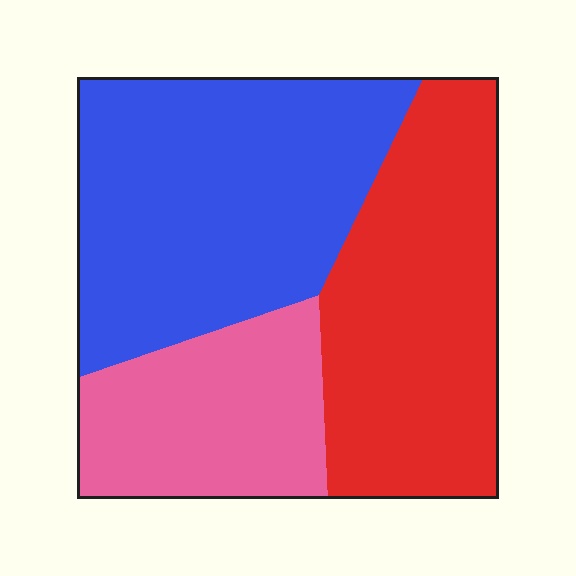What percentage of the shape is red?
Red covers roughly 35% of the shape.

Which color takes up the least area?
Pink, at roughly 25%.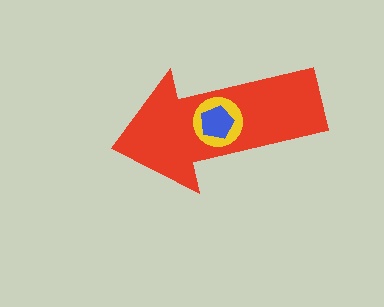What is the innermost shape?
The blue pentagon.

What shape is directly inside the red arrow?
The yellow circle.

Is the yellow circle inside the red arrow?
Yes.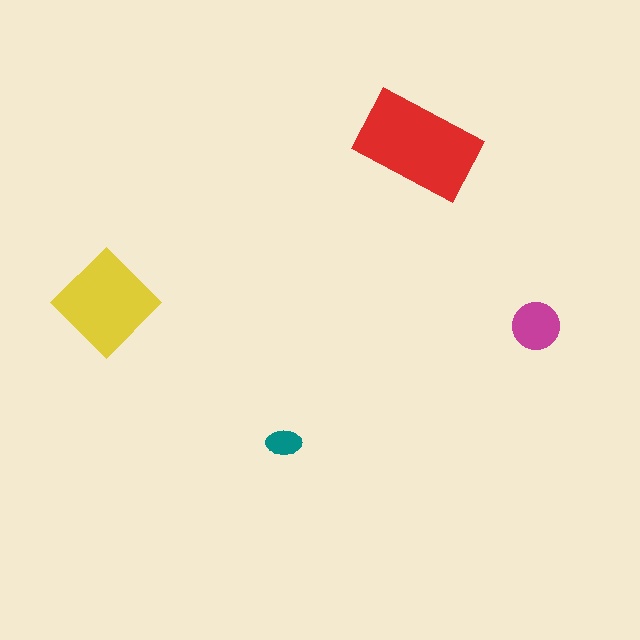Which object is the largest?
The red rectangle.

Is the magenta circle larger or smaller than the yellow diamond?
Smaller.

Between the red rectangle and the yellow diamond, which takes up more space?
The red rectangle.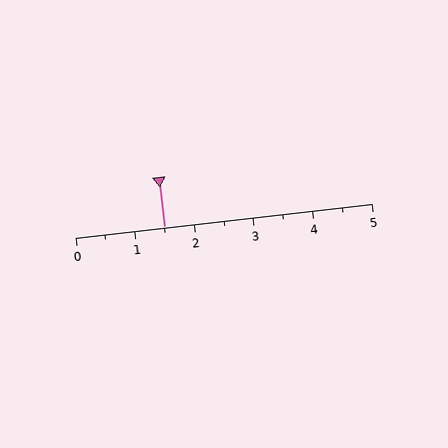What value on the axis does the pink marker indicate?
The marker indicates approximately 1.5.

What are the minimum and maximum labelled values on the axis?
The axis runs from 0 to 5.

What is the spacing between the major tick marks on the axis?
The major ticks are spaced 1 apart.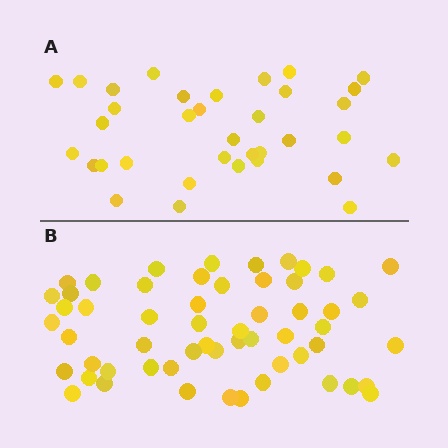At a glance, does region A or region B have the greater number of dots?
Region B (the bottom region) has more dots.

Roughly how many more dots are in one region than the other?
Region B has approximately 20 more dots than region A.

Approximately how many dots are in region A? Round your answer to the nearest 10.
About 40 dots. (The exact count is 35, which rounds to 40.)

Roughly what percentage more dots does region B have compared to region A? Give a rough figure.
About 60% more.